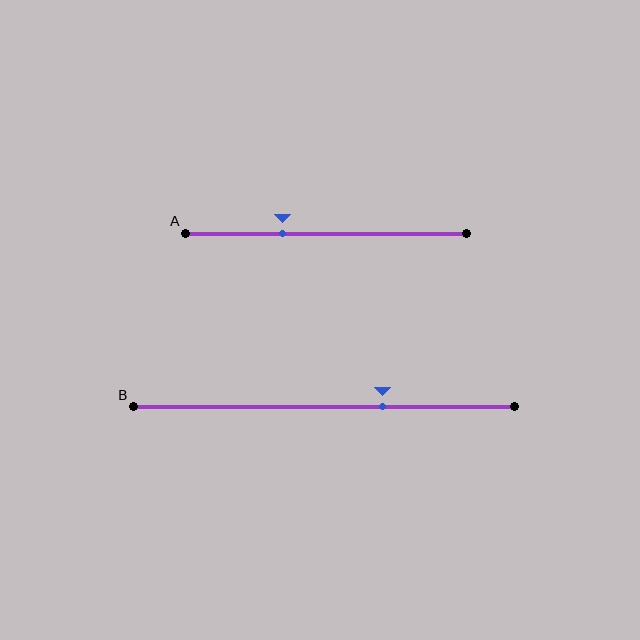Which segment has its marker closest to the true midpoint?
Segment B has its marker closest to the true midpoint.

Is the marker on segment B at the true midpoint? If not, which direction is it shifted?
No, the marker on segment B is shifted to the right by about 15% of the segment length.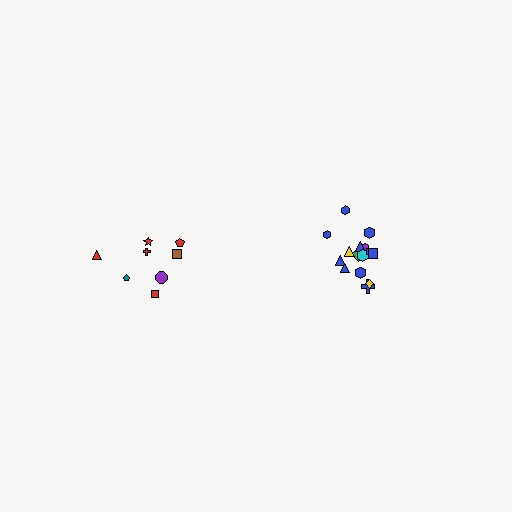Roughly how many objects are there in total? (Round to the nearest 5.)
Roughly 25 objects in total.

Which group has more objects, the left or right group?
The right group.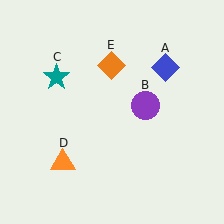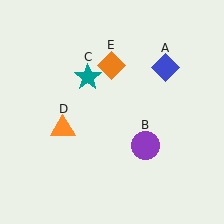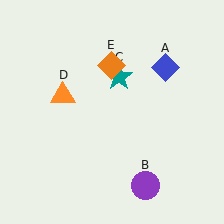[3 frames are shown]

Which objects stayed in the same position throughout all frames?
Blue diamond (object A) and orange diamond (object E) remained stationary.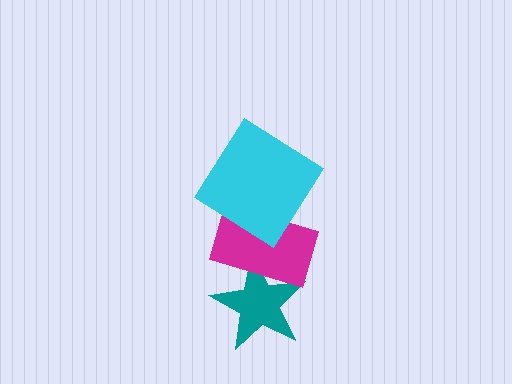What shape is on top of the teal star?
The magenta rectangle is on top of the teal star.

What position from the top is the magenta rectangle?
The magenta rectangle is 2nd from the top.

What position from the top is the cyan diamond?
The cyan diamond is 1st from the top.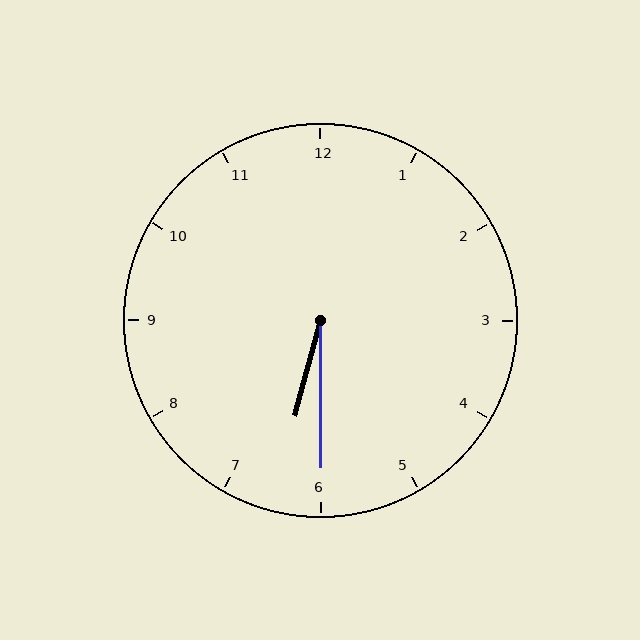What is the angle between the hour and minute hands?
Approximately 15 degrees.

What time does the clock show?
6:30.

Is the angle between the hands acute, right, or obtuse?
It is acute.